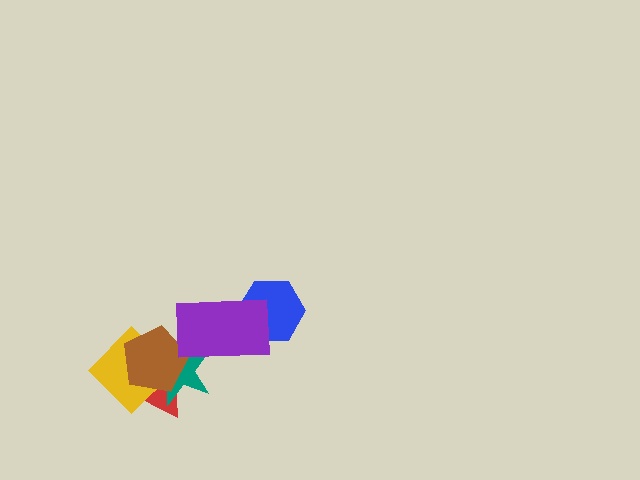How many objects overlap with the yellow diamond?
3 objects overlap with the yellow diamond.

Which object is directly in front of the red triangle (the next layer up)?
The yellow diamond is directly in front of the red triangle.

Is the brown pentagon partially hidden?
No, no other shape covers it.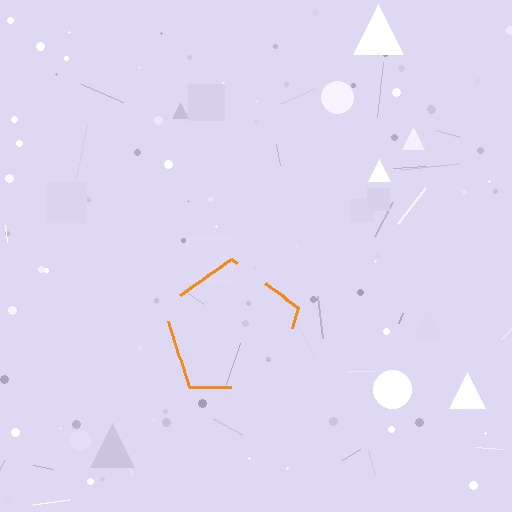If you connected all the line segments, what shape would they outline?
They would outline a pentagon.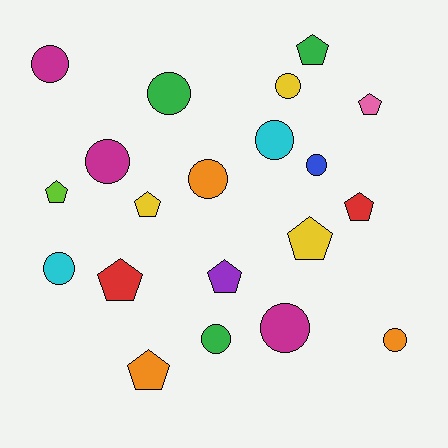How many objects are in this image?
There are 20 objects.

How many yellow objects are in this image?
There are 3 yellow objects.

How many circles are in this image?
There are 11 circles.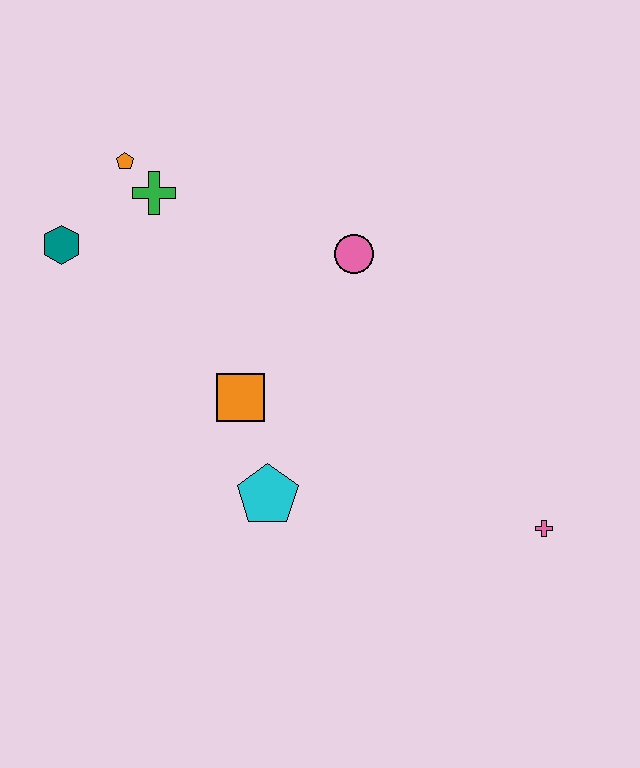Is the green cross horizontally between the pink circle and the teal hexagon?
Yes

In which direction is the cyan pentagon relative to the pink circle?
The cyan pentagon is below the pink circle.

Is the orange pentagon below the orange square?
No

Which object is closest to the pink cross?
The cyan pentagon is closest to the pink cross.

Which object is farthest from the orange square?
The pink cross is farthest from the orange square.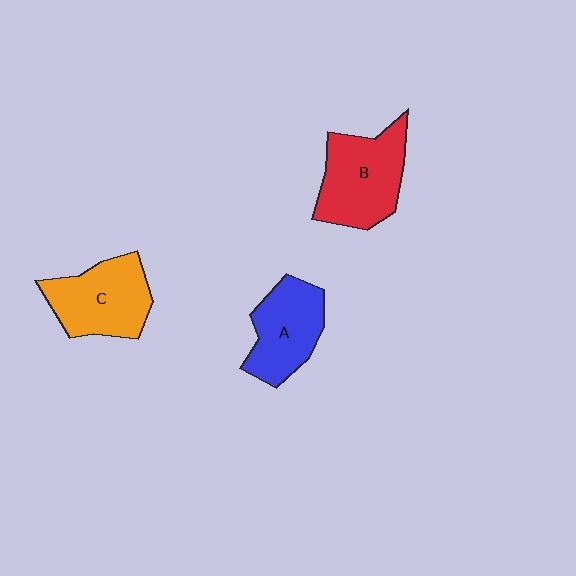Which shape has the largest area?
Shape B (red).